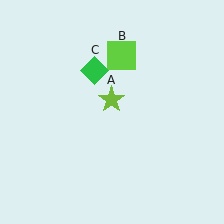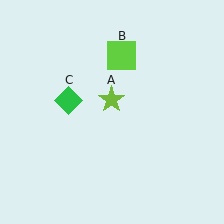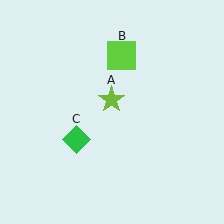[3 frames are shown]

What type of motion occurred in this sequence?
The green diamond (object C) rotated counterclockwise around the center of the scene.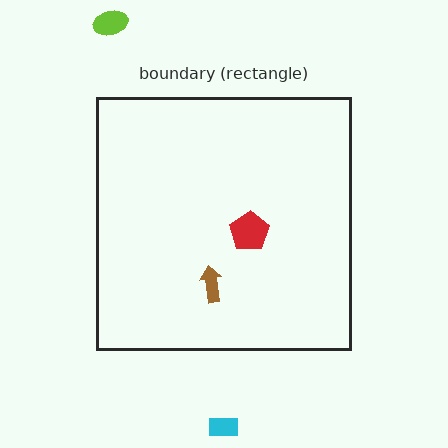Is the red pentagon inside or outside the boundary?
Inside.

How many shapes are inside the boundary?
2 inside, 2 outside.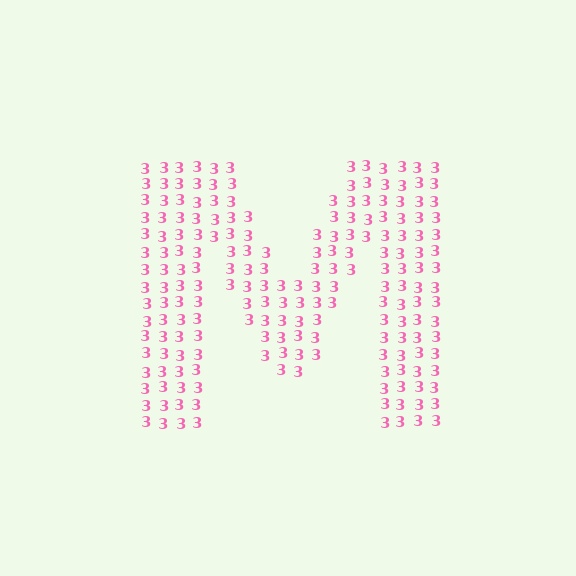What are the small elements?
The small elements are digit 3's.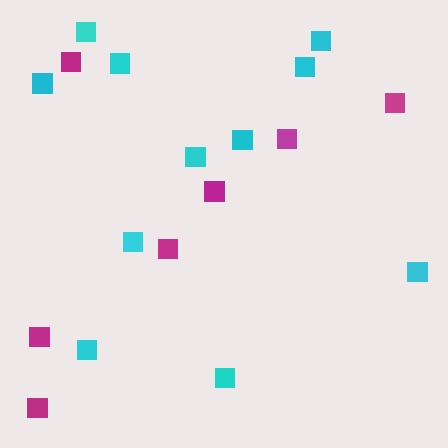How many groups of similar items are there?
There are 2 groups: one group of magenta squares (7) and one group of cyan squares (11).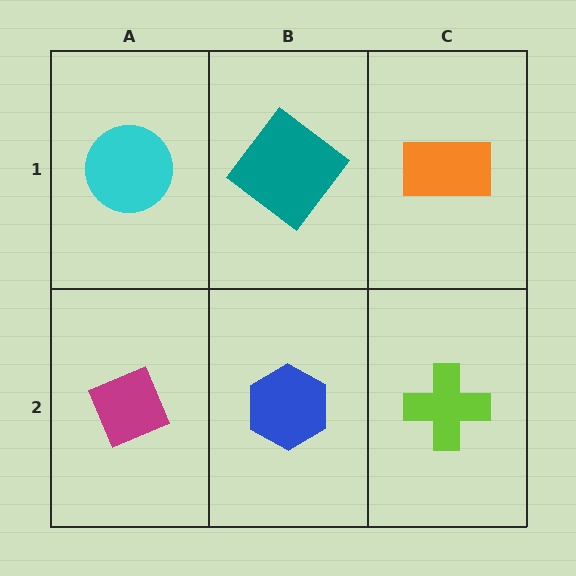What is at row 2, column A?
A magenta diamond.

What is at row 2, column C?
A lime cross.